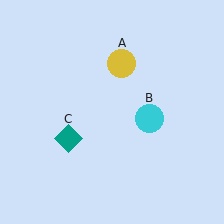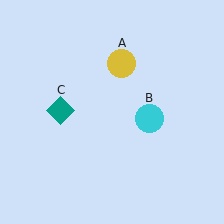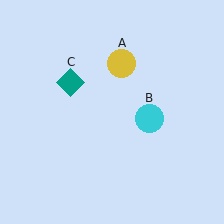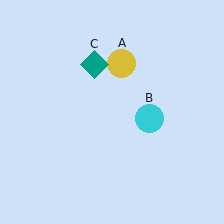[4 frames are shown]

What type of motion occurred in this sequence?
The teal diamond (object C) rotated clockwise around the center of the scene.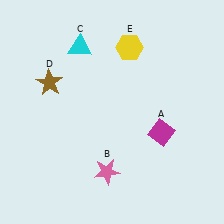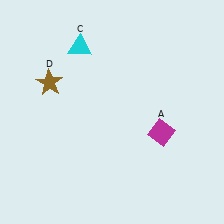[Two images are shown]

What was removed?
The pink star (B), the yellow hexagon (E) were removed in Image 2.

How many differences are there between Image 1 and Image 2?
There are 2 differences between the two images.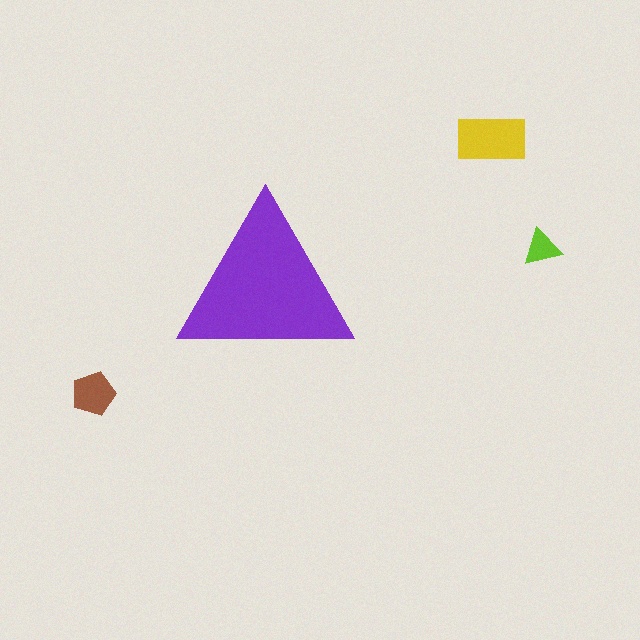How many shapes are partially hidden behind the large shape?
0 shapes are partially hidden.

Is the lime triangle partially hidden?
No, the lime triangle is fully visible.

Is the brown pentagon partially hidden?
No, the brown pentagon is fully visible.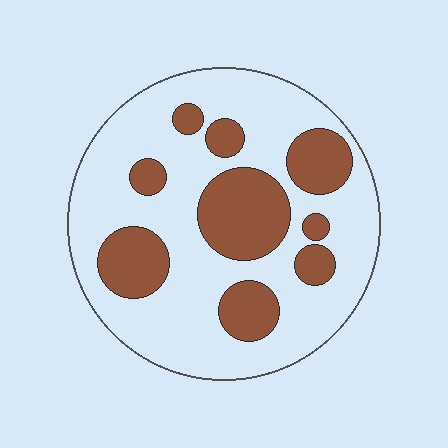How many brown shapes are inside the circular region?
9.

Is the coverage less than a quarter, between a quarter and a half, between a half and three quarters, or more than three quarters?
Between a quarter and a half.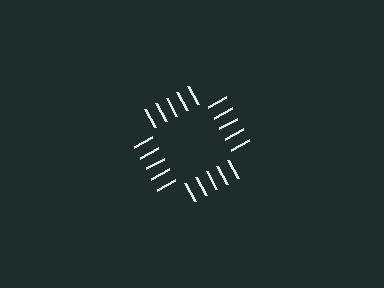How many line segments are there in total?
20 — 5 along each of the 4 edges.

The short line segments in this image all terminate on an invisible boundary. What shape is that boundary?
An illusory square — the line segments terminate on its edges but no continuous stroke is drawn.